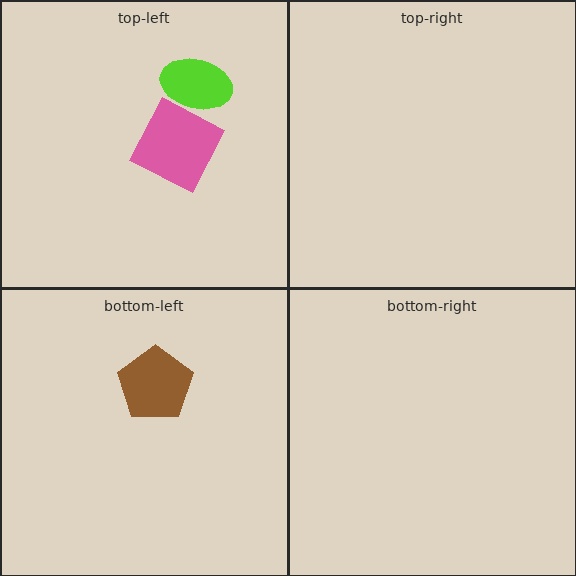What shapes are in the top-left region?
The lime ellipse, the pink diamond.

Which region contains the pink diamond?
The top-left region.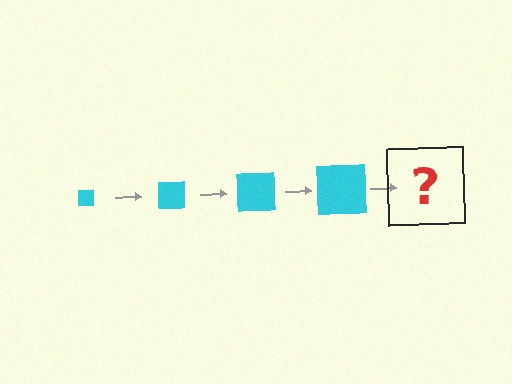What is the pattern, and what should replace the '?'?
The pattern is that the square gets progressively larger each step. The '?' should be a cyan square, larger than the previous one.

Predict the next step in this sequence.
The next step is a cyan square, larger than the previous one.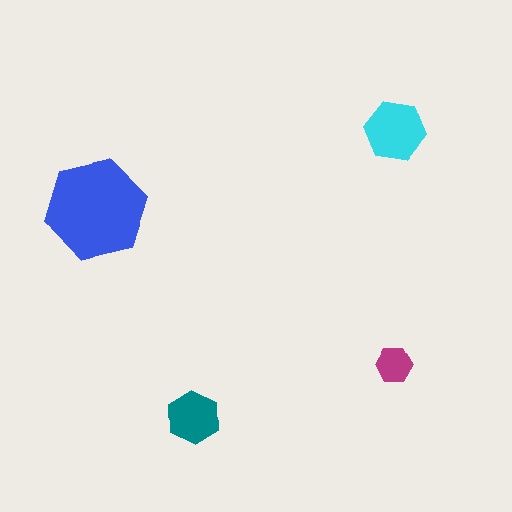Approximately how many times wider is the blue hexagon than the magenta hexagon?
About 3 times wider.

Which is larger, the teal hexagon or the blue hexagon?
The blue one.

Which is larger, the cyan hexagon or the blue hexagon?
The blue one.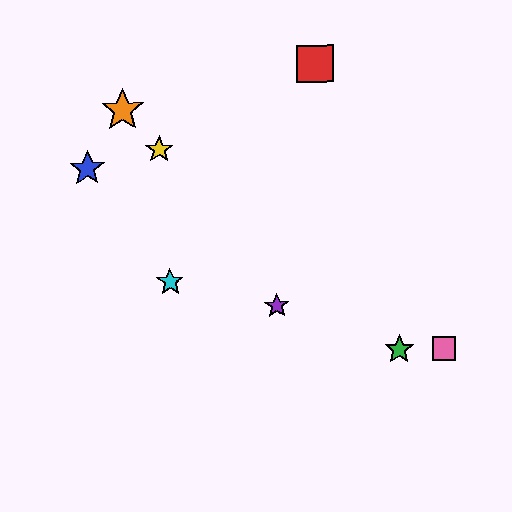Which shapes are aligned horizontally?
The green star, the pink square are aligned horizontally.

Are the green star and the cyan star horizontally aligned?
No, the green star is at y≈350 and the cyan star is at y≈282.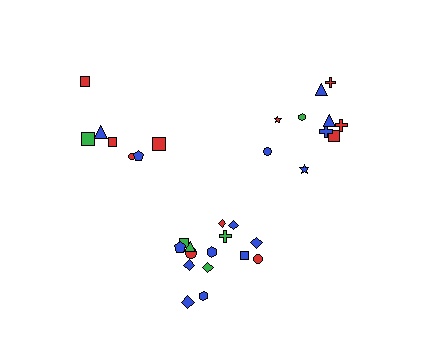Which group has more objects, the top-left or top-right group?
The top-right group.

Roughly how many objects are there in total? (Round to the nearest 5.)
Roughly 30 objects in total.